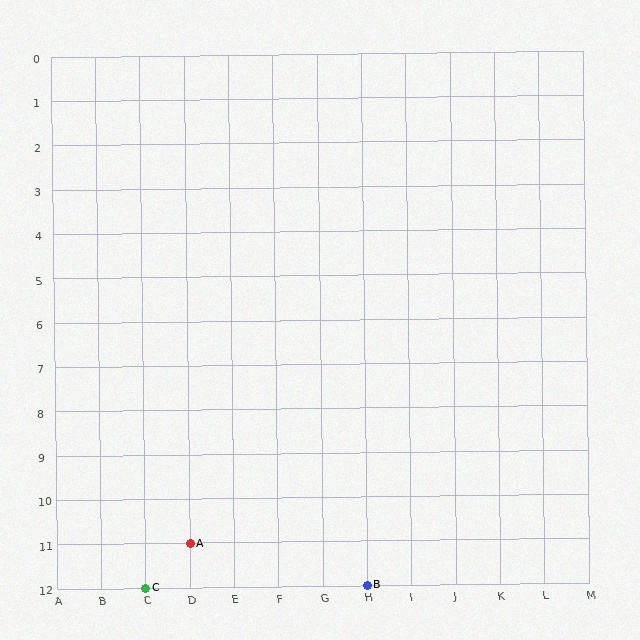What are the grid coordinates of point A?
Point A is at grid coordinates (D, 11).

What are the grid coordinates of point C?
Point C is at grid coordinates (C, 12).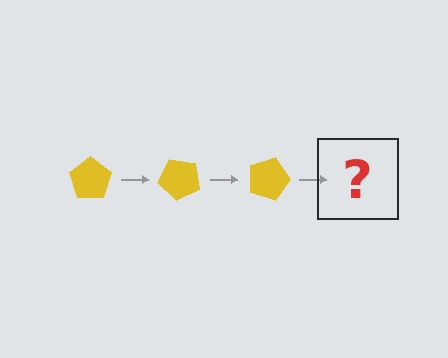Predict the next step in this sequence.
The next step is a yellow pentagon rotated 135 degrees.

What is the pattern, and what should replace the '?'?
The pattern is that the pentagon rotates 45 degrees each step. The '?' should be a yellow pentagon rotated 135 degrees.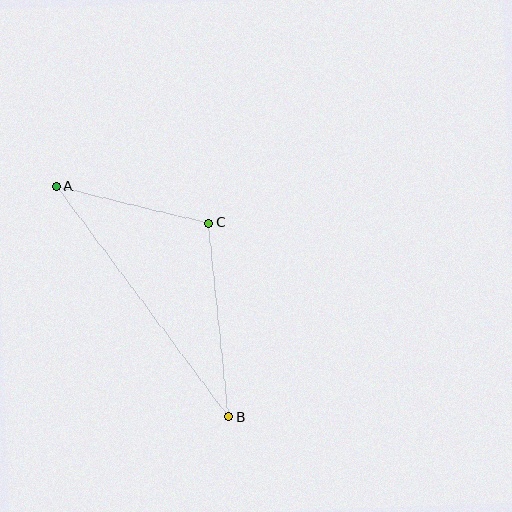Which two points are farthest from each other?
Points A and B are farthest from each other.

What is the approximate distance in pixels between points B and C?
The distance between B and C is approximately 195 pixels.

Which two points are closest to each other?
Points A and C are closest to each other.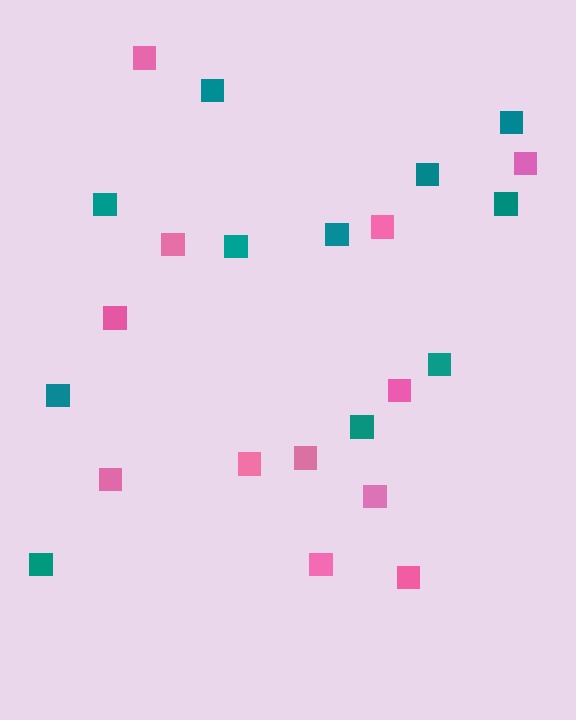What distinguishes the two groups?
There are 2 groups: one group of teal squares (11) and one group of pink squares (12).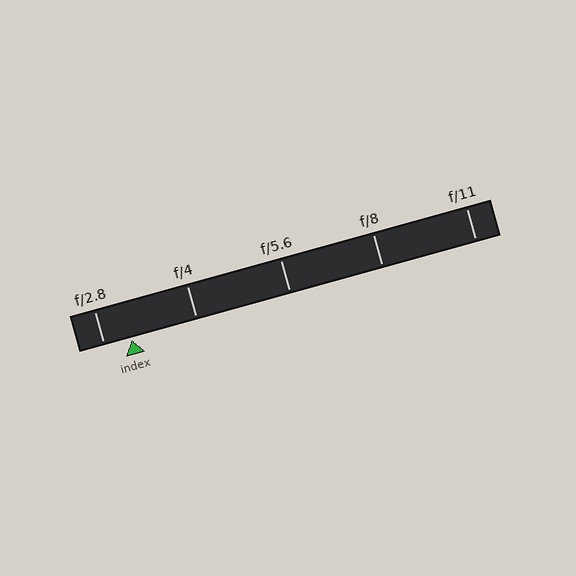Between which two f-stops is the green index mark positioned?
The index mark is between f/2.8 and f/4.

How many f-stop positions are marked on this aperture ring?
There are 5 f-stop positions marked.